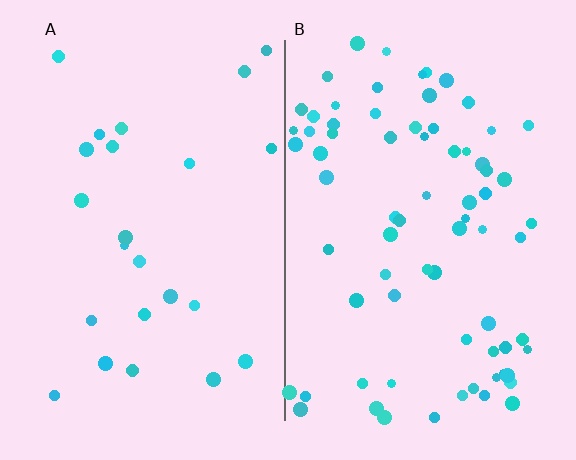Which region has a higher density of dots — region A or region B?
B (the right).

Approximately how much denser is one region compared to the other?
Approximately 3.1× — region B over region A.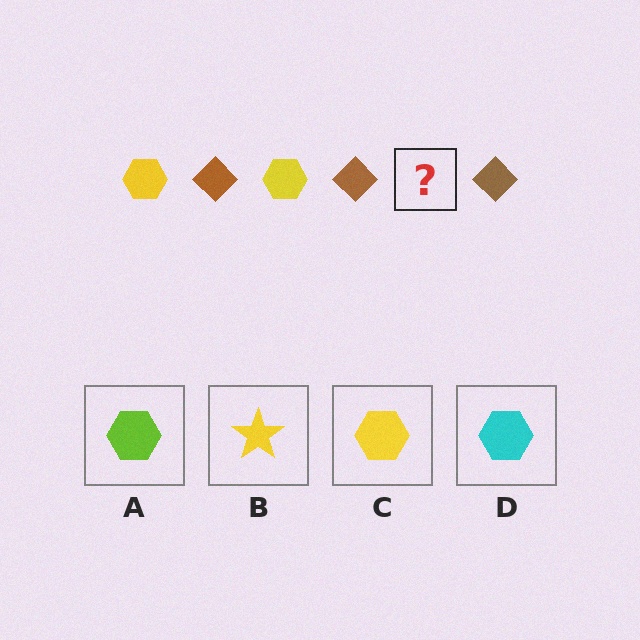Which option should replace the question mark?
Option C.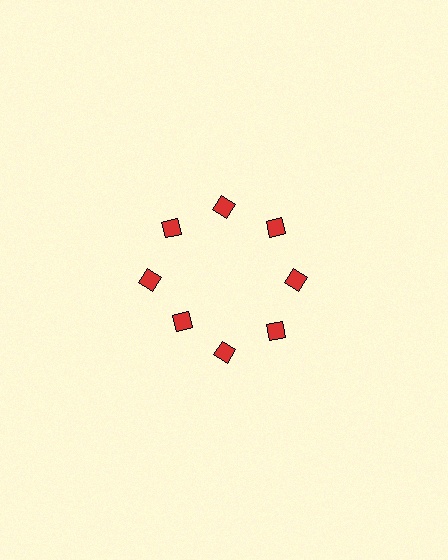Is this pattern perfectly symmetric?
No. The 8 red diamonds are arranged in a ring, but one element near the 8 o'clock position is pulled inward toward the center, breaking the 8-fold rotational symmetry.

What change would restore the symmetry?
The symmetry would be restored by moving it outward, back onto the ring so that all 8 diamonds sit at equal angles and equal distance from the center.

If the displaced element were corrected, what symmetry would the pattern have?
It would have 8-fold rotational symmetry — the pattern would map onto itself every 45 degrees.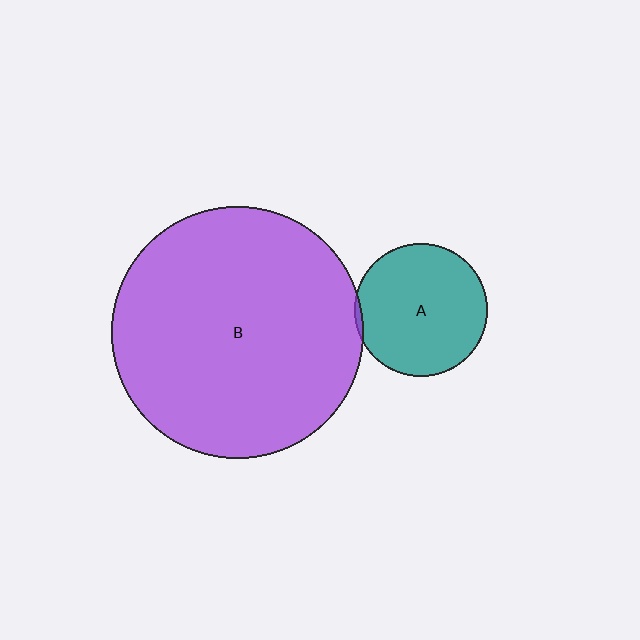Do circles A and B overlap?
Yes.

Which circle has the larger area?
Circle B (purple).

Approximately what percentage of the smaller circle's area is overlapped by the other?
Approximately 5%.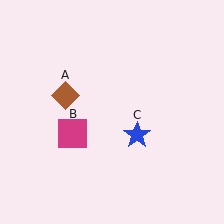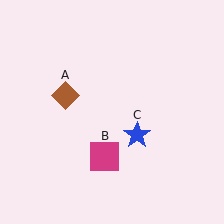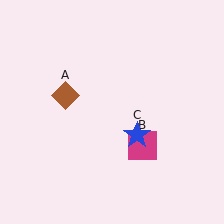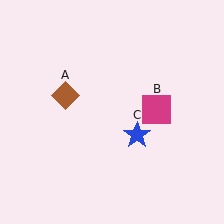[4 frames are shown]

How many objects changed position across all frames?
1 object changed position: magenta square (object B).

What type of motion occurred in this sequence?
The magenta square (object B) rotated counterclockwise around the center of the scene.